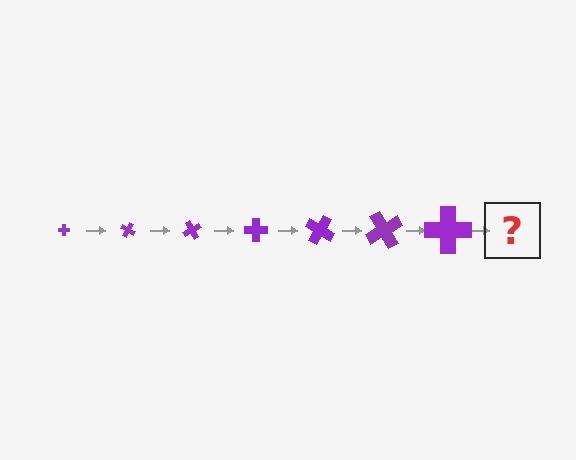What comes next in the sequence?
The next element should be a cross, larger than the previous one and rotated 210 degrees from the start.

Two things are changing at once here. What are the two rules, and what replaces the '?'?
The two rules are that the cross grows larger each step and it rotates 30 degrees each step. The '?' should be a cross, larger than the previous one and rotated 210 degrees from the start.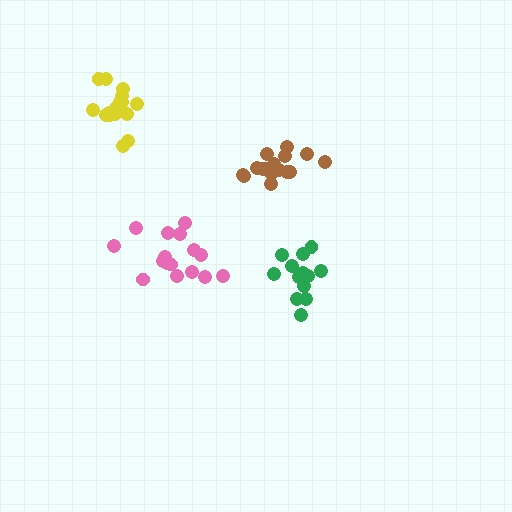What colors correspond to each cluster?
The clusters are colored: pink, brown, green, yellow.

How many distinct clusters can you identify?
There are 4 distinct clusters.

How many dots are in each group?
Group 1: 16 dots, Group 2: 16 dots, Group 3: 13 dots, Group 4: 16 dots (61 total).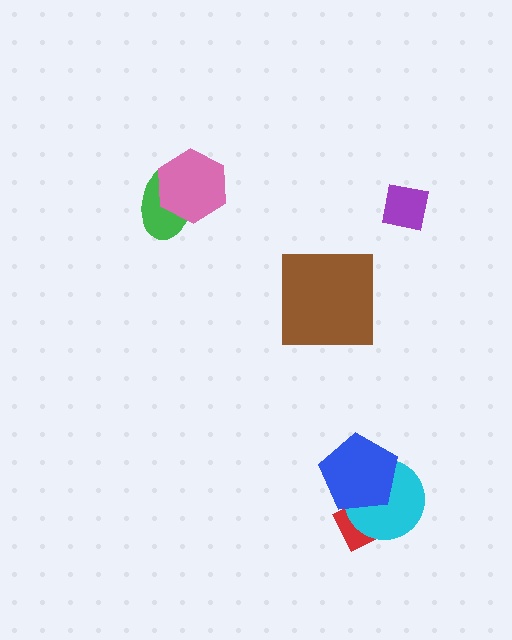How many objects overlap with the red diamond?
2 objects overlap with the red diamond.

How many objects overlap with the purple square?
0 objects overlap with the purple square.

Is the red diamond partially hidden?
Yes, it is partially covered by another shape.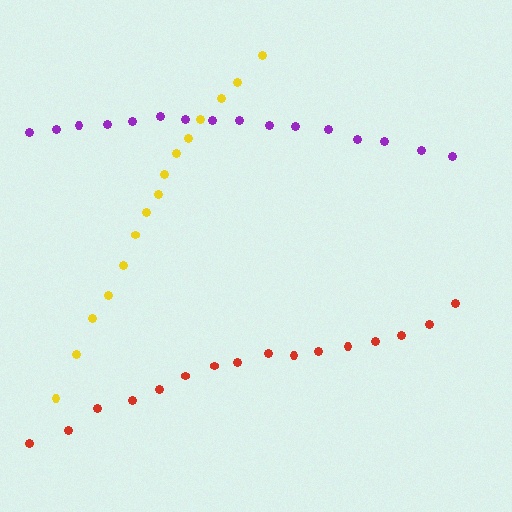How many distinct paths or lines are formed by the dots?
There are 3 distinct paths.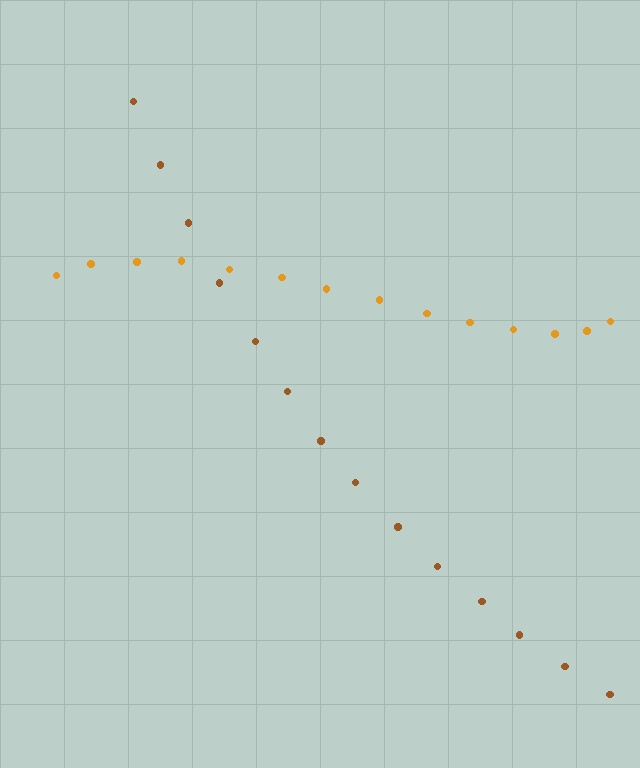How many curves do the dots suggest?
There are 2 distinct paths.